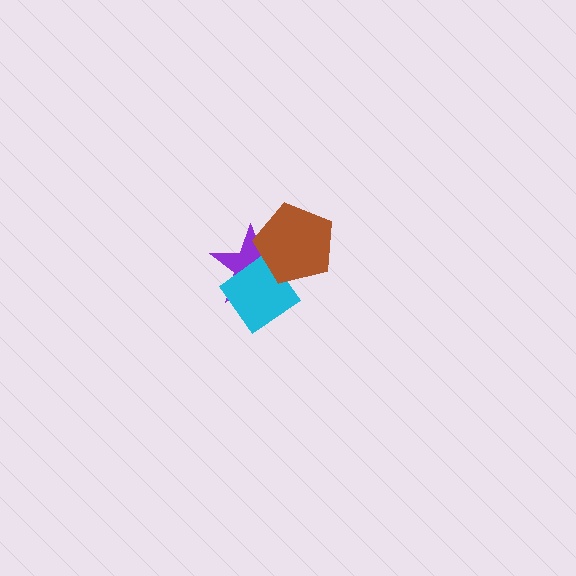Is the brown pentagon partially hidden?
No, no other shape covers it.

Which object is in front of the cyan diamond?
The brown pentagon is in front of the cyan diamond.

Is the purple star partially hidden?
Yes, it is partially covered by another shape.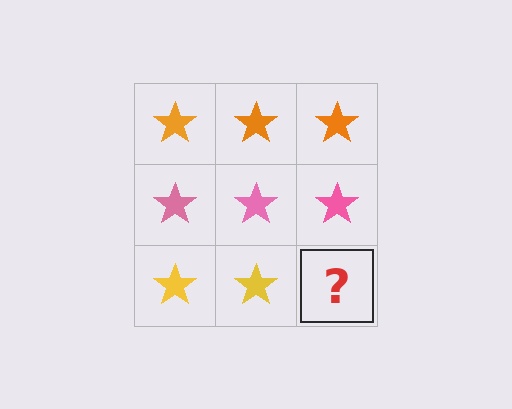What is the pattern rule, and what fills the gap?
The rule is that each row has a consistent color. The gap should be filled with a yellow star.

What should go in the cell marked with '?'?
The missing cell should contain a yellow star.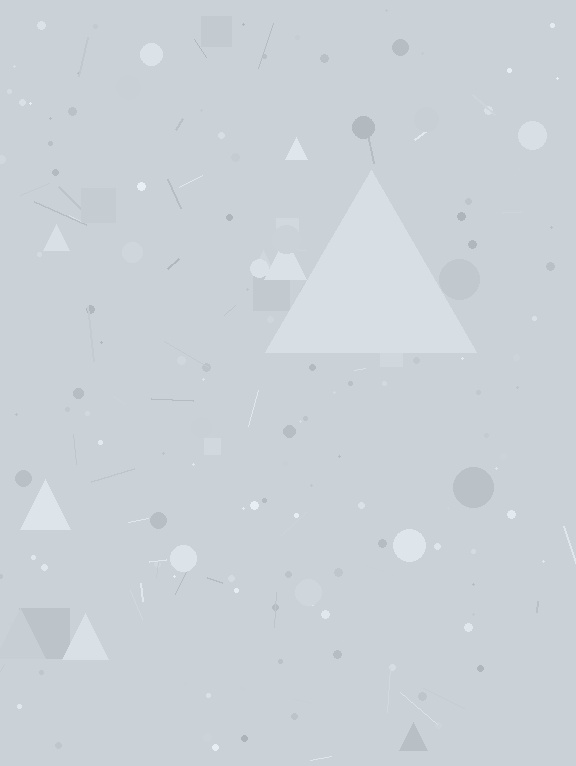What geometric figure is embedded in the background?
A triangle is embedded in the background.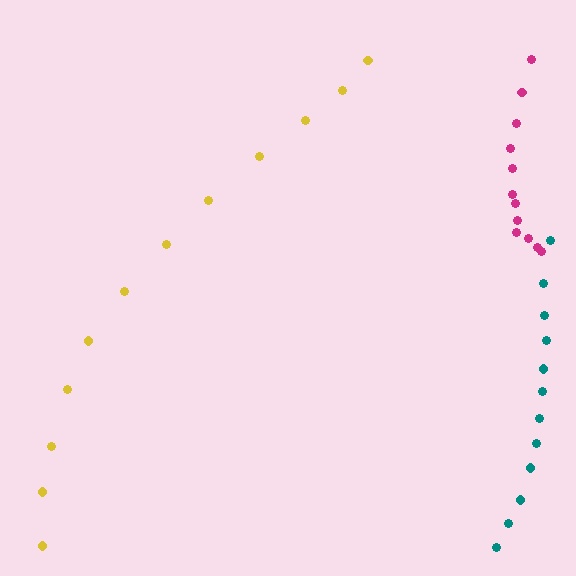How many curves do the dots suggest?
There are 3 distinct paths.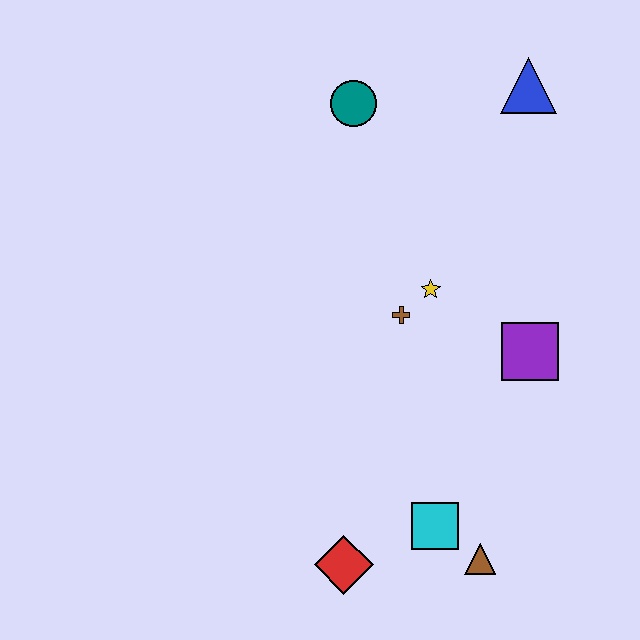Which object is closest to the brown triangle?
The cyan square is closest to the brown triangle.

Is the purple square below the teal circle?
Yes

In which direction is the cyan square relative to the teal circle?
The cyan square is below the teal circle.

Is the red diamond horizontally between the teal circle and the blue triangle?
No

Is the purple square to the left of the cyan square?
No